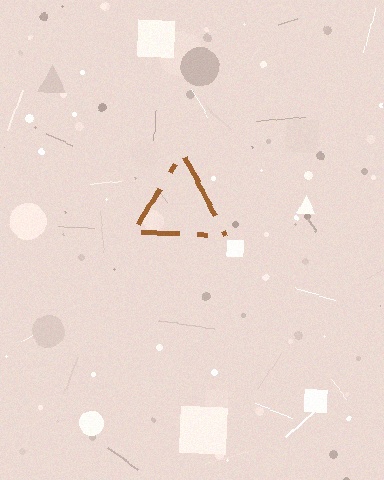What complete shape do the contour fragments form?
The contour fragments form a triangle.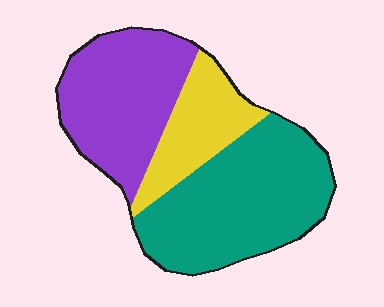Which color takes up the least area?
Yellow, at roughly 20%.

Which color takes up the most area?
Teal, at roughly 45%.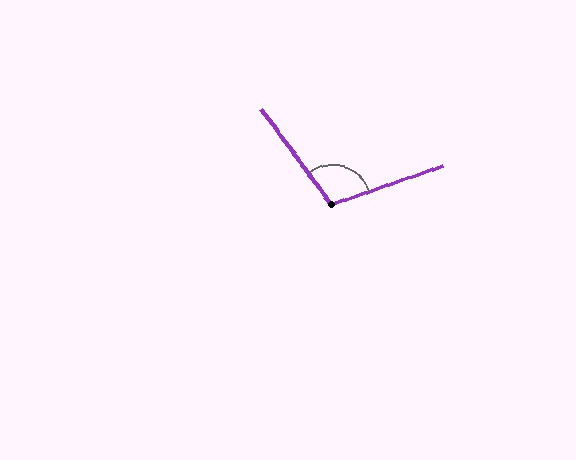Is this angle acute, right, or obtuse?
It is obtuse.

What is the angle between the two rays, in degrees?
Approximately 107 degrees.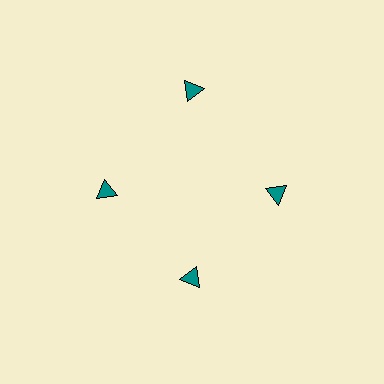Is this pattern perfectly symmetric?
No. The 4 teal triangles are arranged in a ring, but one element near the 12 o'clock position is pushed outward from the center, breaking the 4-fold rotational symmetry.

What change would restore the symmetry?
The symmetry would be restored by moving it inward, back onto the ring so that all 4 triangles sit at equal angles and equal distance from the center.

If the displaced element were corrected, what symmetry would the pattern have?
It would have 4-fold rotational symmetry — the pattern would map onto itself every 90 degrees.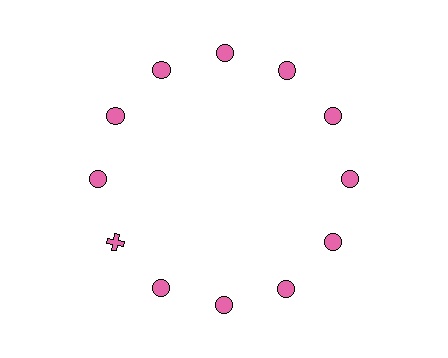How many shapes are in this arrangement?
There are 12 shapes arranged in a ring pattern.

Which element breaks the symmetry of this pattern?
The pink cross at roughly the 8 o'clock position breaks the symmetry. All other shapes are pink circles.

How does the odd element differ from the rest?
It has a different shape: cross instead of circle.